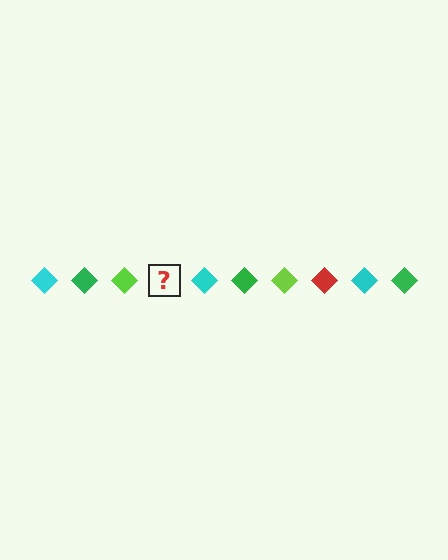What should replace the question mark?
The question mark should be replaced with a red diamond.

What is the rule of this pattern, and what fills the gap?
The rule is that the pattern cycles through cyan, green, lime, red diamonds. The gap should be filled with a red diamond.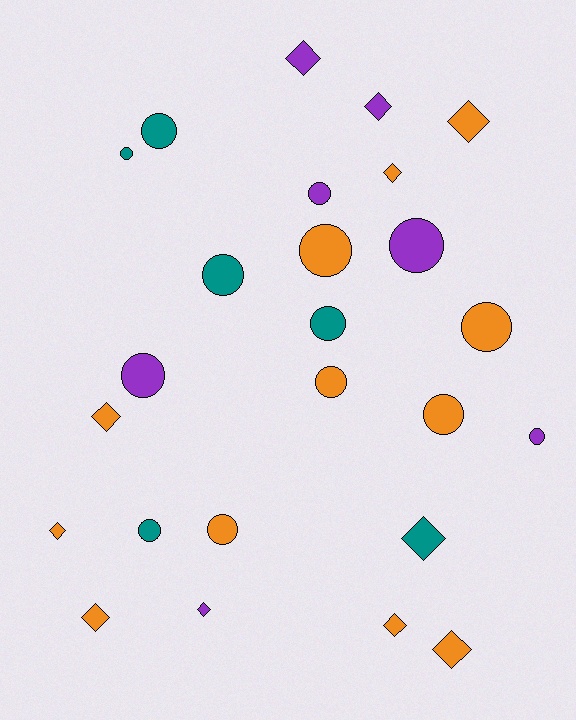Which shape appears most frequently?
Circle, with 14 objects.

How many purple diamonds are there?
There are 3 purple diamonds.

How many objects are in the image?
There are 25 objects.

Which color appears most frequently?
Orange, with 12 objects.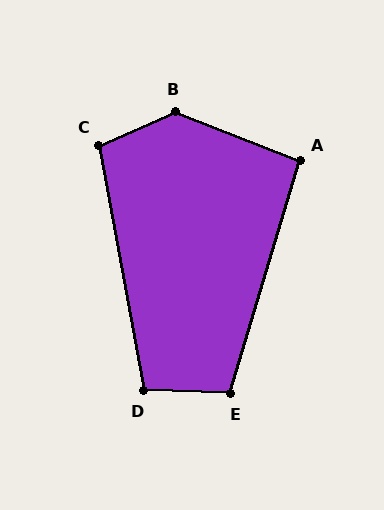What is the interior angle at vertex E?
Approximately 105 degrees (obtuse).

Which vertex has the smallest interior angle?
A, at approximately 94 degrees.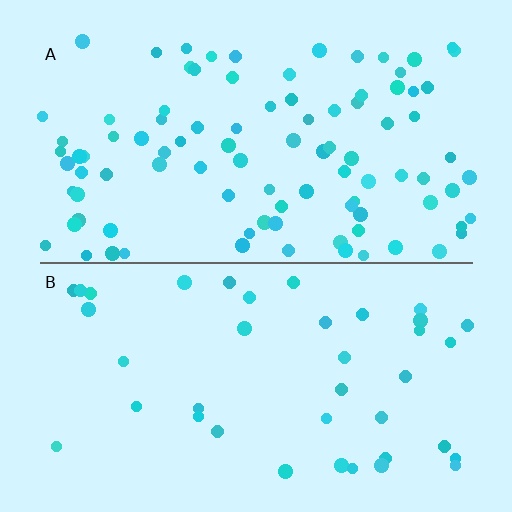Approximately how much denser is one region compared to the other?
Approximately 2.4× — region A over region B.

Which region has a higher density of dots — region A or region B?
A (the top).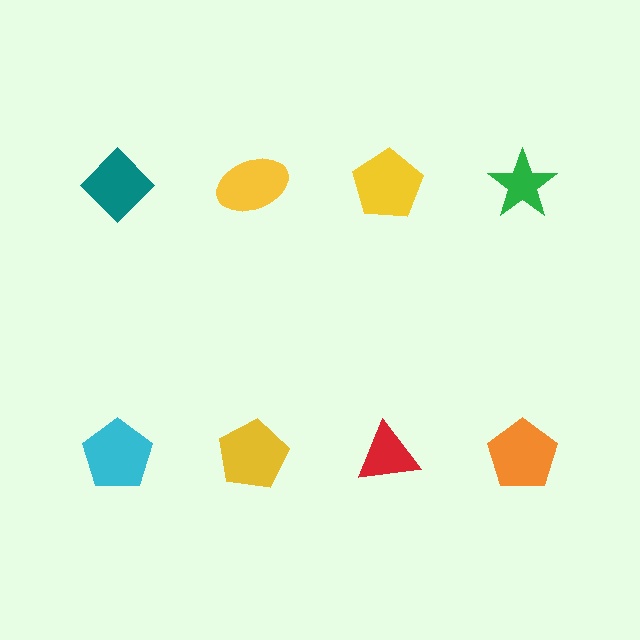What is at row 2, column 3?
A red triangle.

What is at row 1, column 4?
A green star.